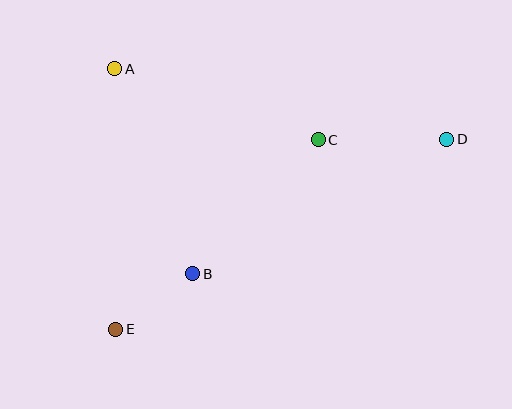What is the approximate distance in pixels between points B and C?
The distance between B and C is approximately 184 pixels.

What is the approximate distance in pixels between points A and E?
The distance between A and E is approximately 261 pixels.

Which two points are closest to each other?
Points B and E are closest to each other.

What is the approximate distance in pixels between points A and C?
The distance between A and C is approximately 216 pixels.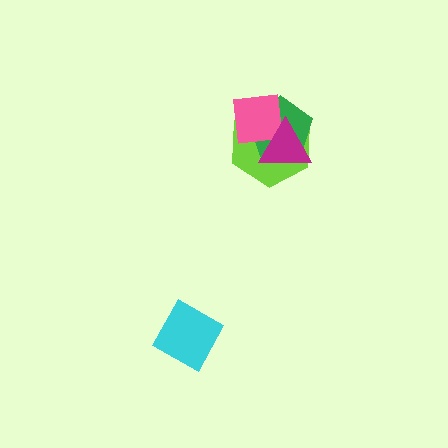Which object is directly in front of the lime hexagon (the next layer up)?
The green pentagon is directly in front of the lime hexagon.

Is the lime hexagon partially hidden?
Yes, it is partially covered by another shape.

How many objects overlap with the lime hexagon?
3 objects overlap with the lime hexagon.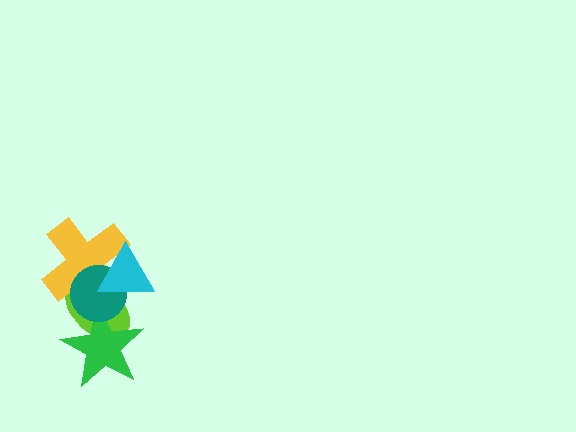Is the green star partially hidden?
Yes, it is partially covered by another shape.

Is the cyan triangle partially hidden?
No, no other shape covers it.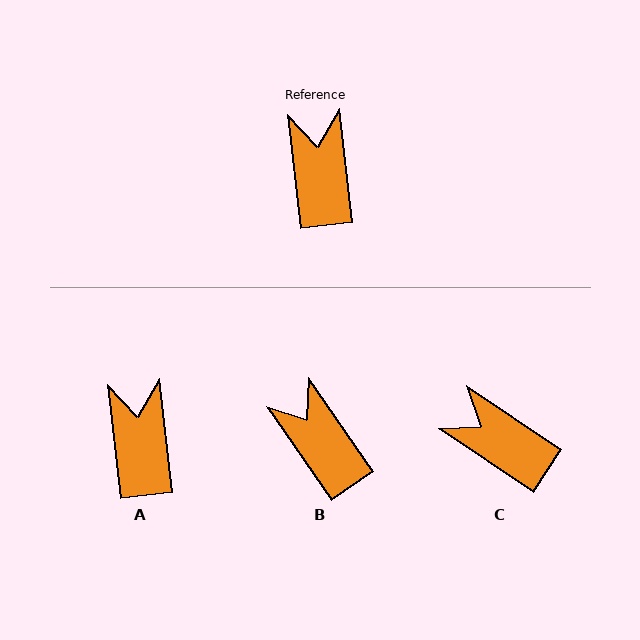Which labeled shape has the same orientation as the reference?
A.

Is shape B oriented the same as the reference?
No, it is off by about 28 degrees.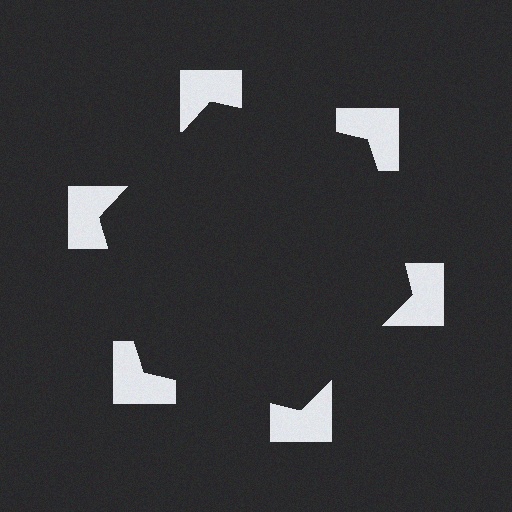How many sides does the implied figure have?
6 sides.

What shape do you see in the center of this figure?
An illusory hexagon — its edges are inferred from the aligned wedge cuts in the notched squares, not physically drawn.